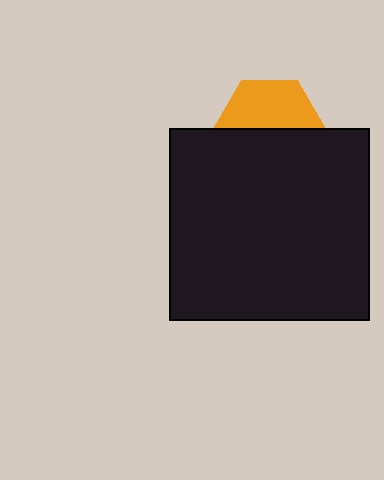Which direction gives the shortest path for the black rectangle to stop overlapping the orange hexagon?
Moving down gives the shortest separation.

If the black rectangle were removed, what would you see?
You would see the complete orange hexagon.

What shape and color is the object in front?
The object in front is a black rectangle.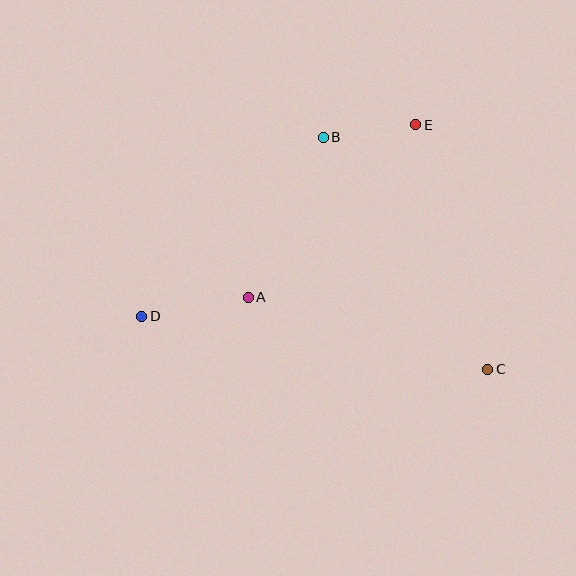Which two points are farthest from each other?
Points C and D are farthest from each other.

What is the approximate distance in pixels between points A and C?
The distance between A and C is approximately 250 pixels.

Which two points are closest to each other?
Points B and E are closest to each other.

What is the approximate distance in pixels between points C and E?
The distance between C and E is approximately 255 pixels.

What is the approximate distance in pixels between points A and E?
The distance between A and E is approximately 240 pixels.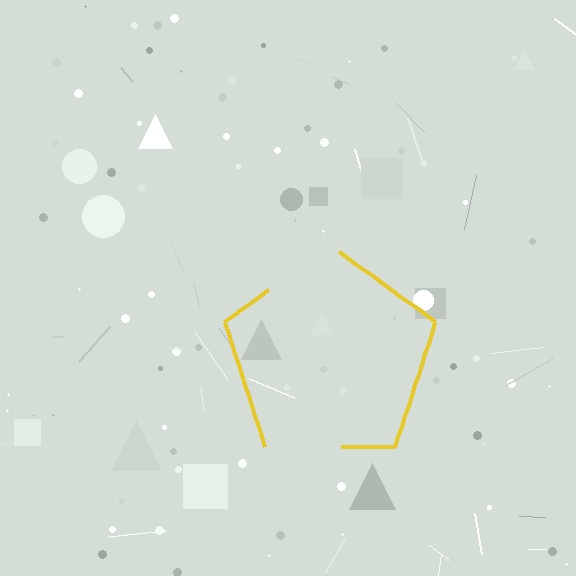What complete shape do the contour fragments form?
The contour fragments form a pentagon.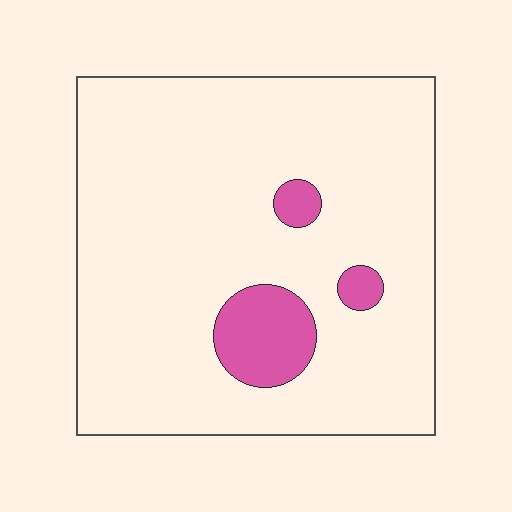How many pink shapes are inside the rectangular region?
3.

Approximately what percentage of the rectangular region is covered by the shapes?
Approximately 10%.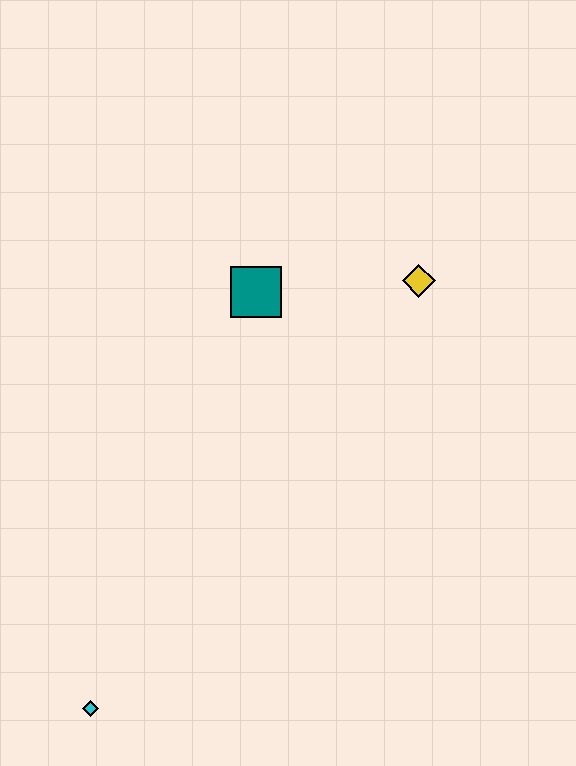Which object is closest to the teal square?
The yellow diamond is closest to the teal square.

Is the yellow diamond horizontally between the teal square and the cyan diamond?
No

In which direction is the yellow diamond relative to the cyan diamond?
The yellow diamond is above the cyan diamond.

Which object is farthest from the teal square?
The cyan diamond is farthest from the teal square.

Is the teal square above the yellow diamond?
No